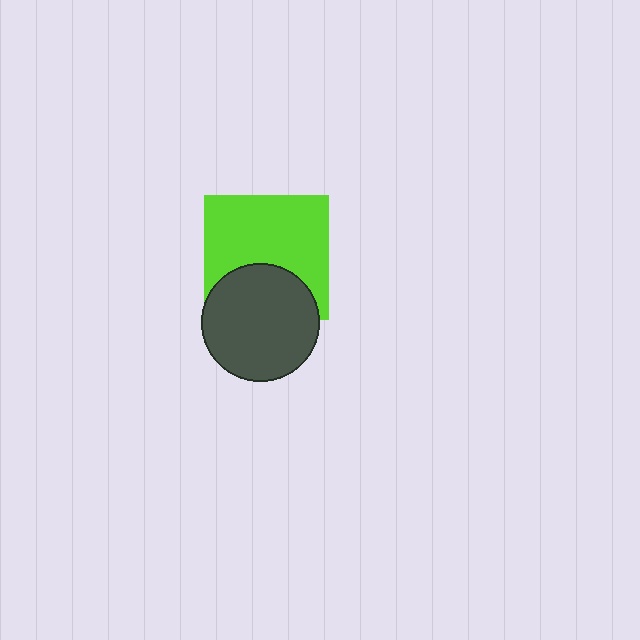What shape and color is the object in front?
The object in front is a dark gray circle.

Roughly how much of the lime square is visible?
Most of it is visible (roughly 67%).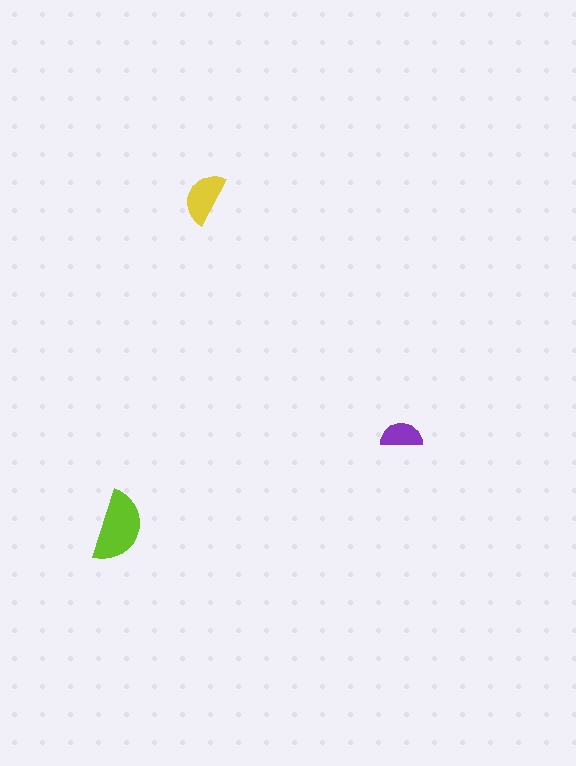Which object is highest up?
The yellow semicircle is topmost.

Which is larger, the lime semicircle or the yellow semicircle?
The lime one.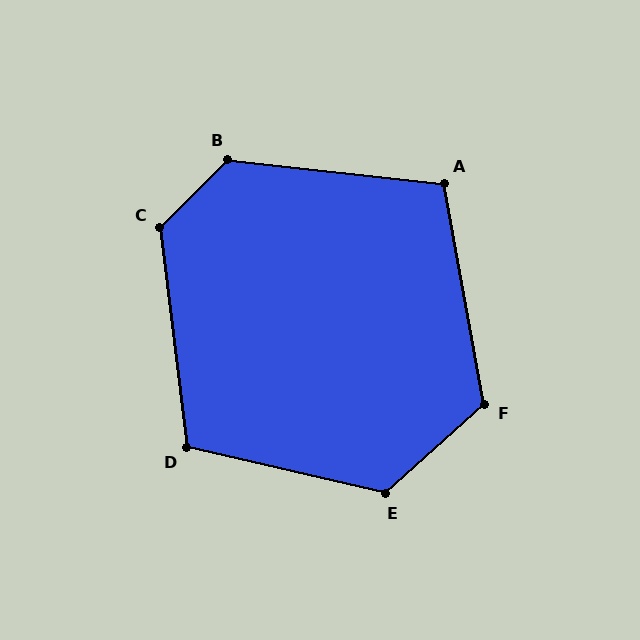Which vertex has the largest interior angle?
B, at approximately 129 degrees.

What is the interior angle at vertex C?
Approximately 128 degrees (obtuse).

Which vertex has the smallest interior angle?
A, at approximately 107 degrees.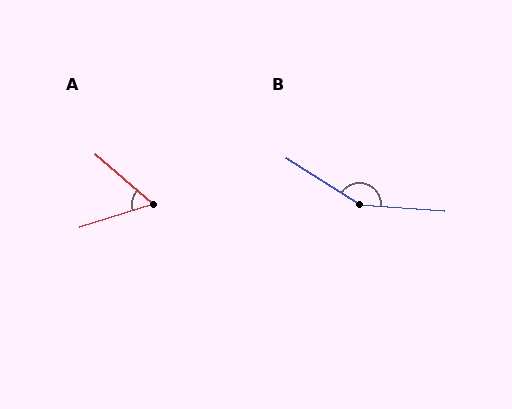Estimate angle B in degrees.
Approximately 151 degrees.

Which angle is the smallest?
A, at approximately 58 degrees.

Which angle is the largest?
B, at approximately 151 degrees.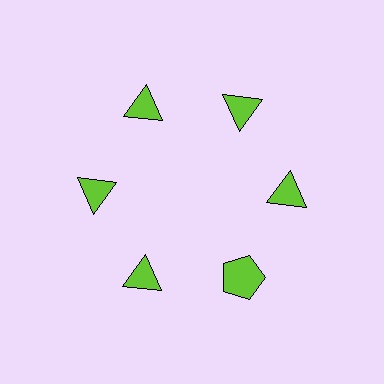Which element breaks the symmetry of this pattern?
The lime pentagon at roughly the 5 o'clock position breaks the symmetry. All other shapes are lime triangles.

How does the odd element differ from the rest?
It has a different shape: pentagon instead of triangle.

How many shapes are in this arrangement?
There are 6 shapes arranged in a ring pattern.